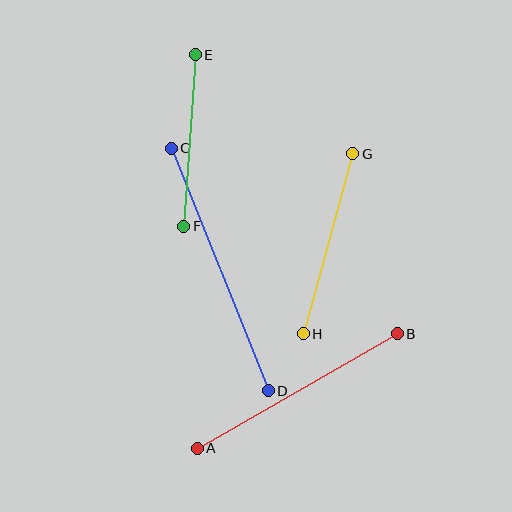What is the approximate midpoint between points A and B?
The midpoint is at approximately (297, 391) pixels.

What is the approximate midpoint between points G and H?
The midpoint is at approximately (328, 244) pixels.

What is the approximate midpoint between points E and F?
The midpoint is at approximately (190, 140) pixels.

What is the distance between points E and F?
The distance is approximately 172 pixels.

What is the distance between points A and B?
The distance is approximately 230 pixels.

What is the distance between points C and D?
The distance is approximately 261 pixels.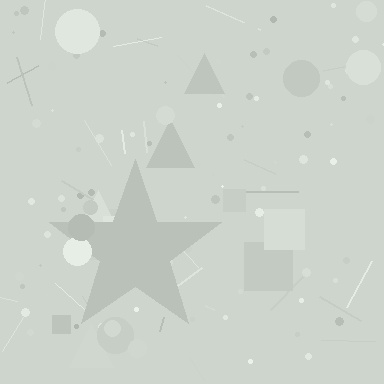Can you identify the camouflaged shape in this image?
The camouflaged shape is a star.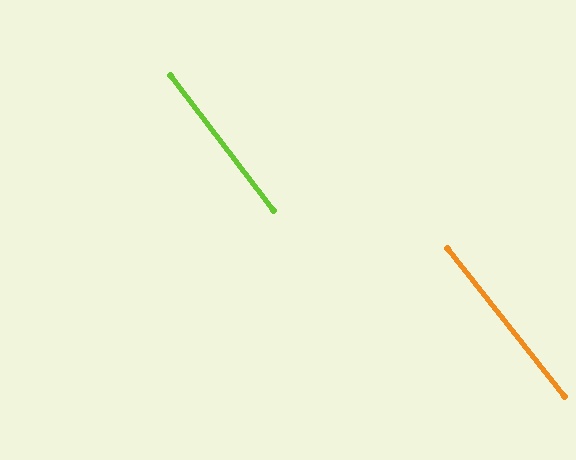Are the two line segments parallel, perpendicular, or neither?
Parallel — their directions differ by only 0.9°.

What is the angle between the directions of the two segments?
Approximately 1 degree.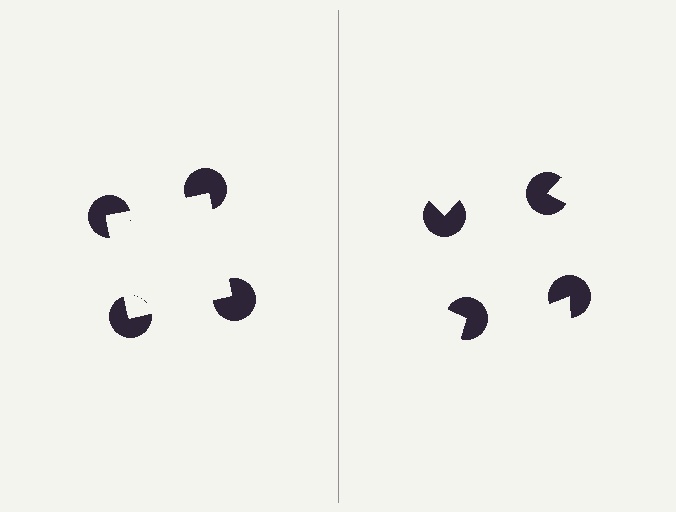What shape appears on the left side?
An illusory square.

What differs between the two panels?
The pac-man discs are positioned identically on both sides; only the wedge orientations differ. On the left they align to a square; on the right they are misaligned.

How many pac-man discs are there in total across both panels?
8 — 4 on each side.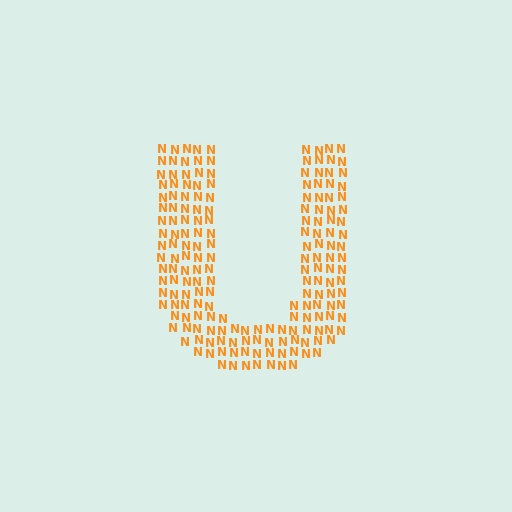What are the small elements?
The small elements are letter N's.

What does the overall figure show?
The overall figure shows the letter U.